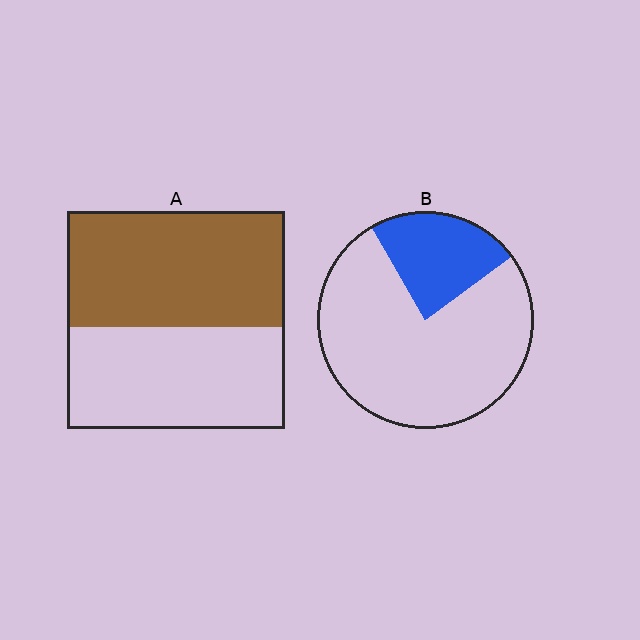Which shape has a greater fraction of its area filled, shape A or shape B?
Shape A.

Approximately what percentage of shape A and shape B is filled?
A is approximately 55% and B is approximately 25%.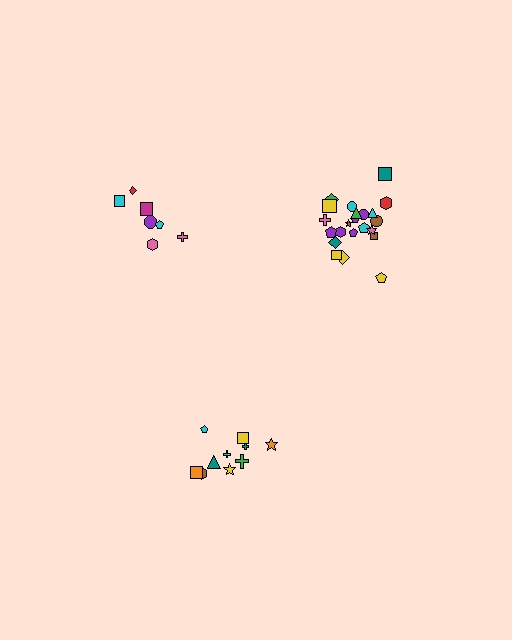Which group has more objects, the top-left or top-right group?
The top-right group.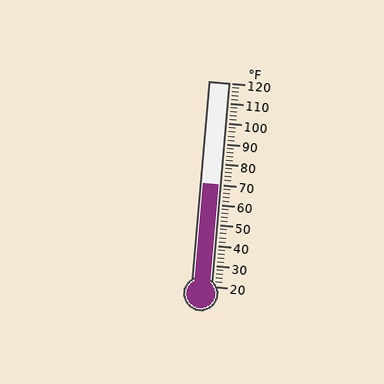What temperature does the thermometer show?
The thermometer shows approximately 70°F.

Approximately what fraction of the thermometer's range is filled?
The thermometer is filled to approximately 50% of its range.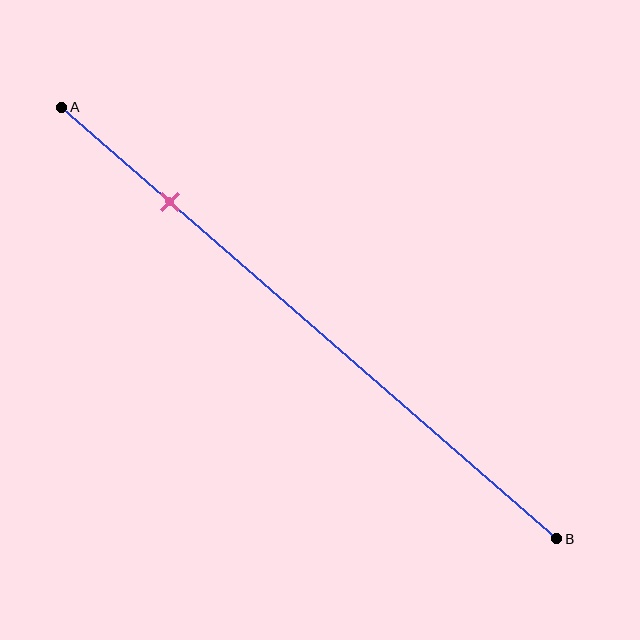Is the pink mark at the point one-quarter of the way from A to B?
No, the mark is at about 20% from A, not at the 25% one-quarter point.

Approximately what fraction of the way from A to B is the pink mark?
The pink mark is approximately 20% of the way from A to B.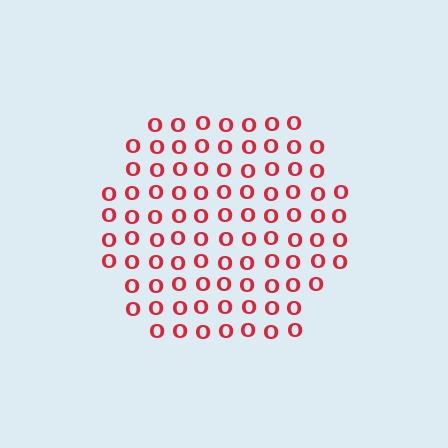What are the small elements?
The small elements are letter O's.